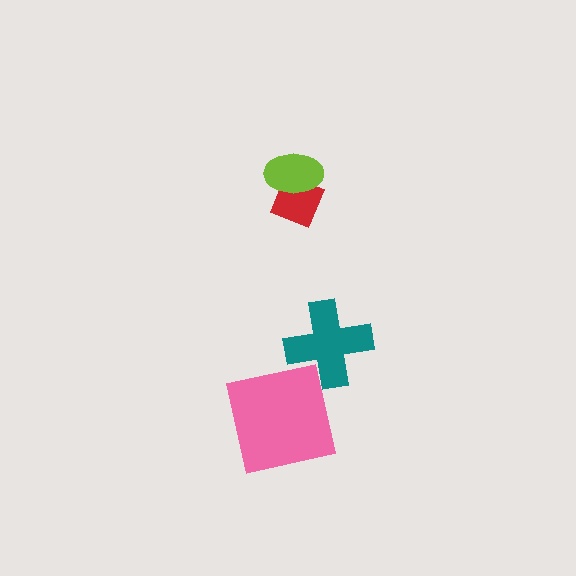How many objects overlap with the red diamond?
1 object overlaps with the red diamond.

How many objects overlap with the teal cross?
0 objects overlap with the teal cross.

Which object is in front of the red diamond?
The lime ellipse is in front of the red diamond.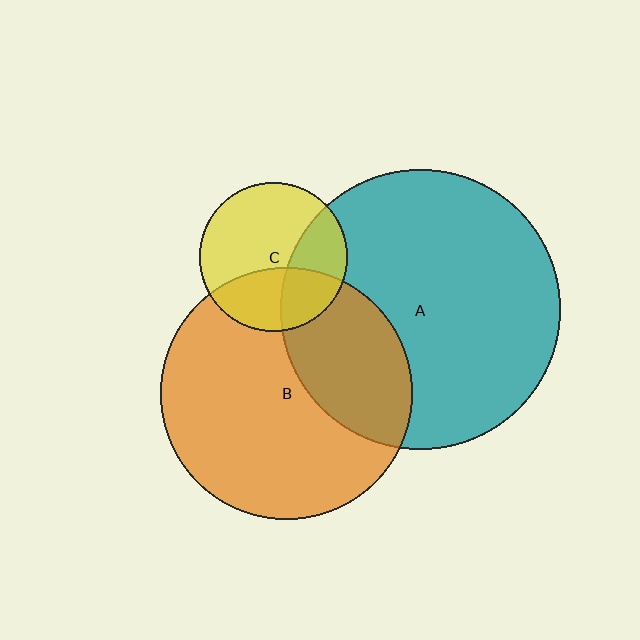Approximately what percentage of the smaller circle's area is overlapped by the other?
Approximately 30%.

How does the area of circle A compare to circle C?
Approximately 3.5 times.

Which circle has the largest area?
Circle A (teal).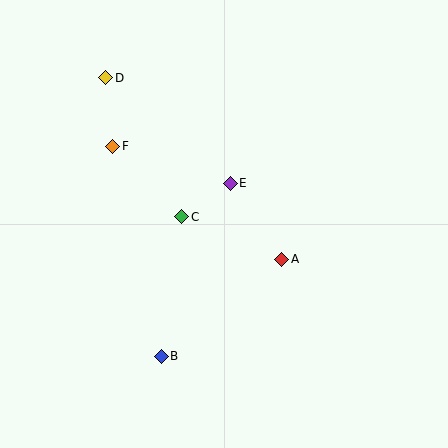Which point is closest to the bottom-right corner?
Point A is closest to the bottom-right corner.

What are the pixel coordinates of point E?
Point E is at (230, 183).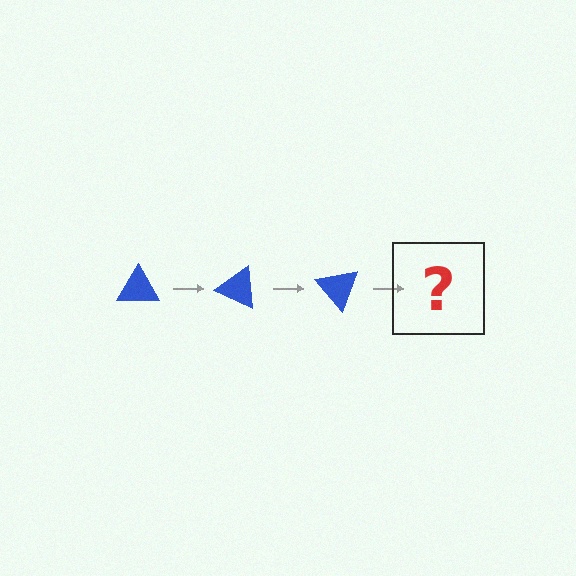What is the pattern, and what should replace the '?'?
The pattern is that the triangle rotates 25 degrees each step. The '?' should be a blue triangle rotated 75 degrees.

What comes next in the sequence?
The next element should be a blue triangle rotated 75 degrees.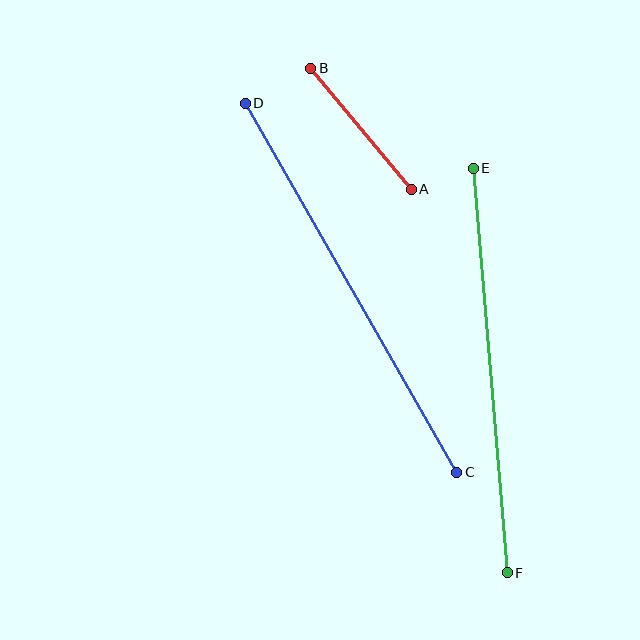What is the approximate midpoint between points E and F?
The midpoint is at approximately (490, 370) pixels.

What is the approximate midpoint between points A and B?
The midpoint is at approximately (361, 129) pixels.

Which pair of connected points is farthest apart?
Points C and D are farthest apart.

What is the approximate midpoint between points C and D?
The midpoint is at approximately (351, 288) pixels.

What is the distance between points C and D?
The distance is approximately 425 pixels.